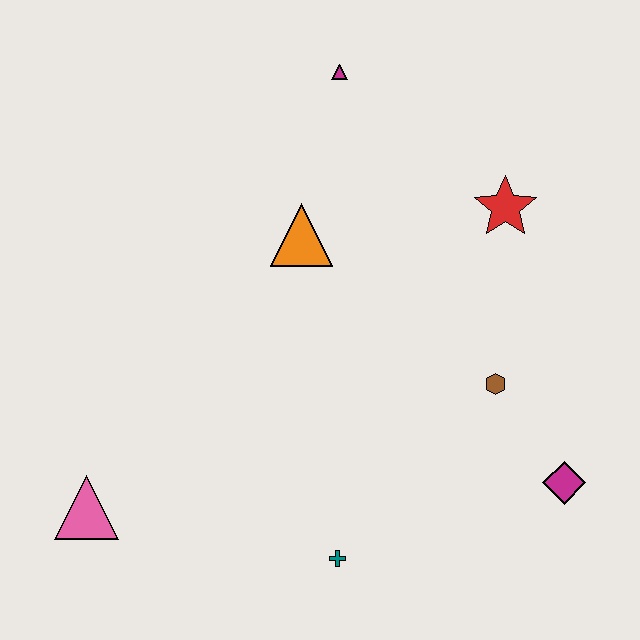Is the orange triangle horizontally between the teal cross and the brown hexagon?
No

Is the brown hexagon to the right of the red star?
No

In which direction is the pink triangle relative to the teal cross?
The pink triangle is to the left of the teal cross.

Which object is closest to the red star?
The brown hexagon is closest to the red star.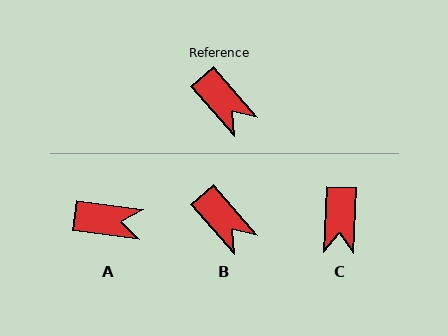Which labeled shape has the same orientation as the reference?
B.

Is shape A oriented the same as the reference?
No, it is off by about 41 degrees.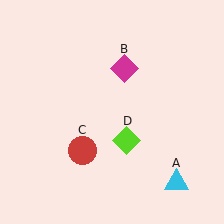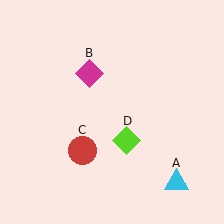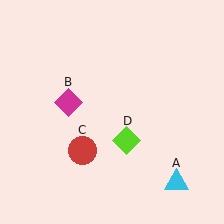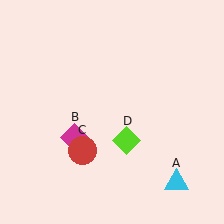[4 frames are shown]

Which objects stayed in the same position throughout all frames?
Cyan triangle (object A) and red circle (object C) and lime diamond (object D) remained stationary.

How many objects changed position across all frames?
1 object changed position: magenta diamond (object B).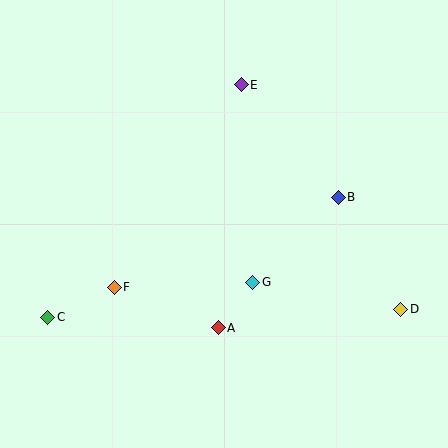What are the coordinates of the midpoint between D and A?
The midpoint between D and A is at (310, 319).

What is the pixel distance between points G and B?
The distance between G and B is 121 pixels.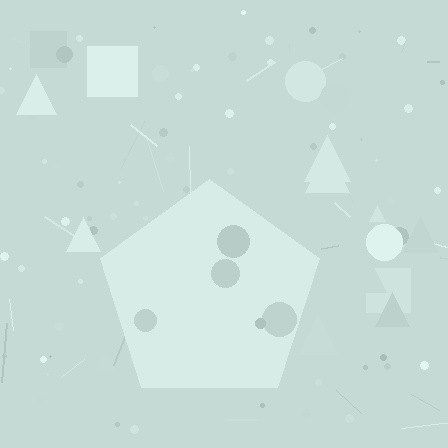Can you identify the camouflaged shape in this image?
The camouflaged shape is a pentagon.